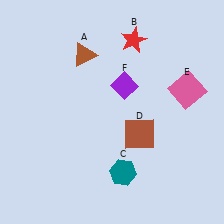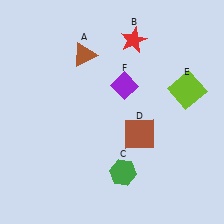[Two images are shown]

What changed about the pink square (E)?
In Image 1, E is pink. In Image 2, it changed to lime.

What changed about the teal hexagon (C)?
In Image 1, C is teal. In Image 2, it changed to green.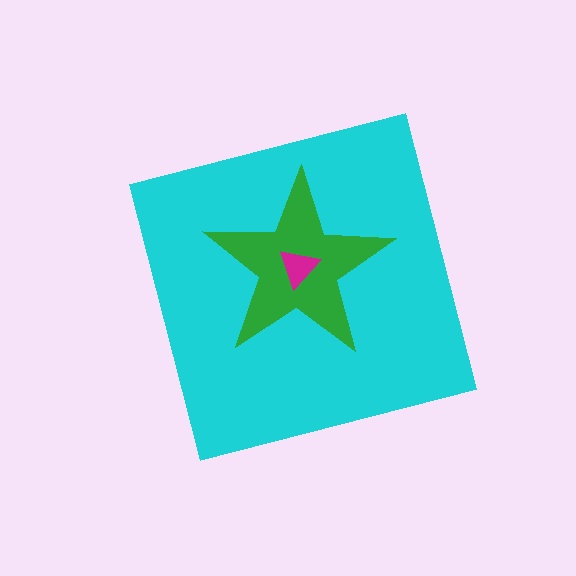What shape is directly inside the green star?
The magenta triangle.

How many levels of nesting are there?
3.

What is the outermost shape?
The cyan square.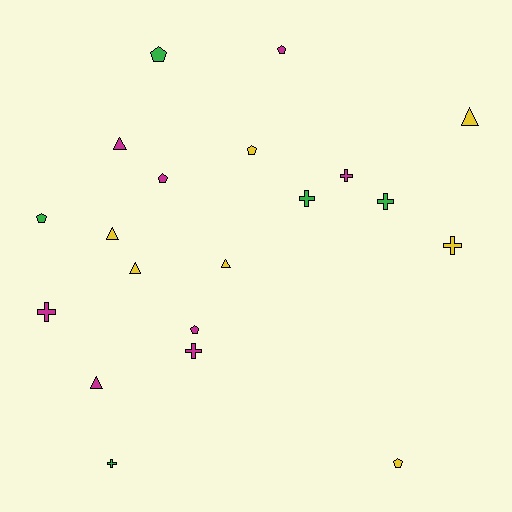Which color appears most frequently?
Magenta, with 8 objects.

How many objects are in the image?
There are 20 objects.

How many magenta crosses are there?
There are 3 magenta crosses.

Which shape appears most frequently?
Pentagon, with 7 objects.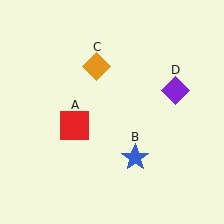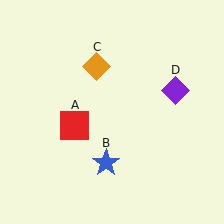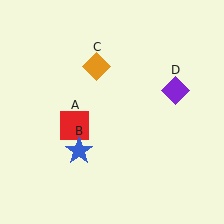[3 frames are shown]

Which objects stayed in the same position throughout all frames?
Red square (object A) and orange diamond (object C) and purple diamond (object D) remained stationary.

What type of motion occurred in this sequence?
The blue star (object B) rotated clockwise around the center of the scene.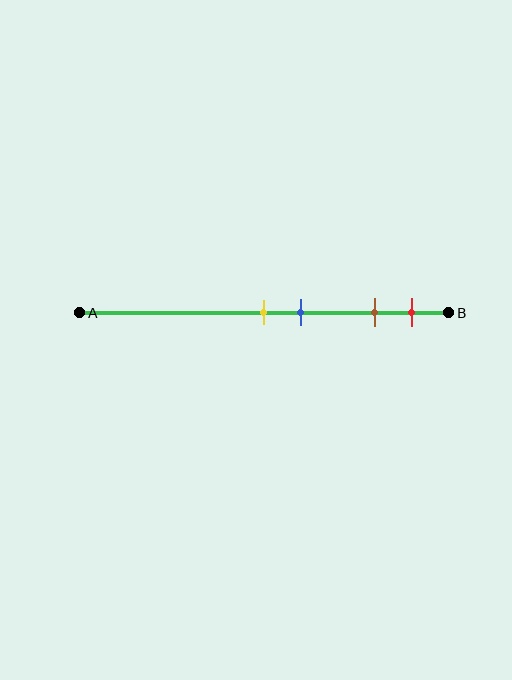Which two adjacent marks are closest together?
The yellow and blue marks are the closest adjacent pair.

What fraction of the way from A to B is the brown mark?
The brown mark is approximately 80% (0.8) of the way from A to B.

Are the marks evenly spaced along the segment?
No, the marks are not evenly spaced.